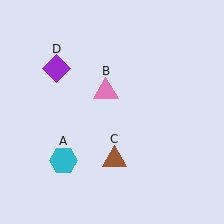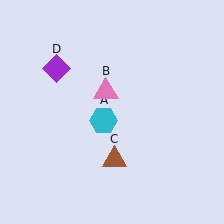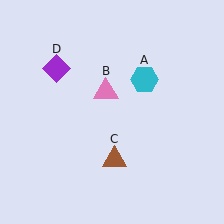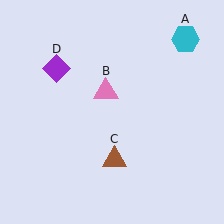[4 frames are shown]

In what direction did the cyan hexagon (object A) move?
The cyan hexagon (object A) moved up and to the right.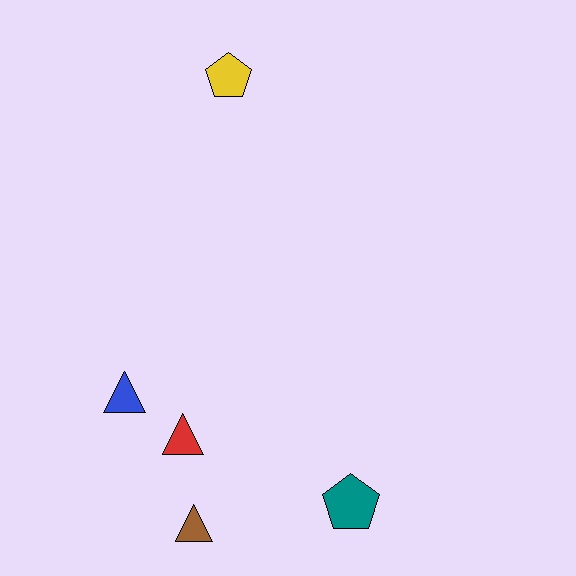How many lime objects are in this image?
There are no lime objects.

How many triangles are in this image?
There are 3 triangles.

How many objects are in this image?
There are 5 objects.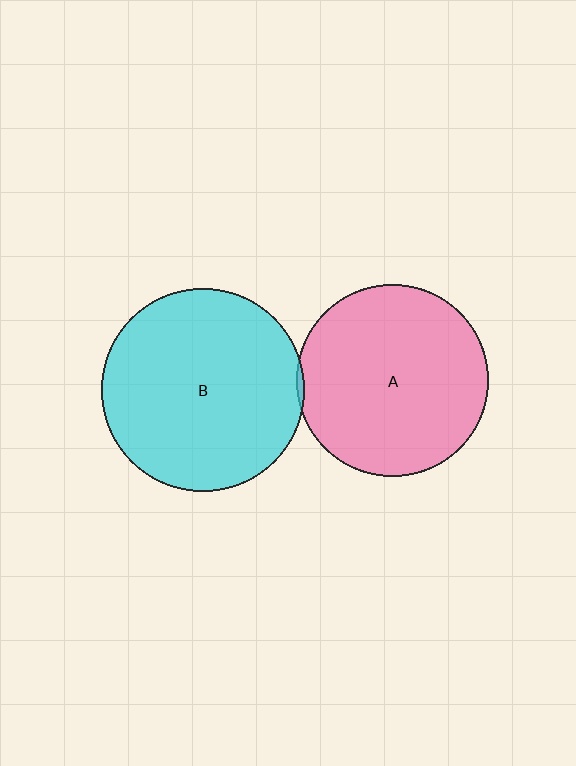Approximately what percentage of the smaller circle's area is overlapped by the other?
Approximately 5%.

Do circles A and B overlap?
Yes.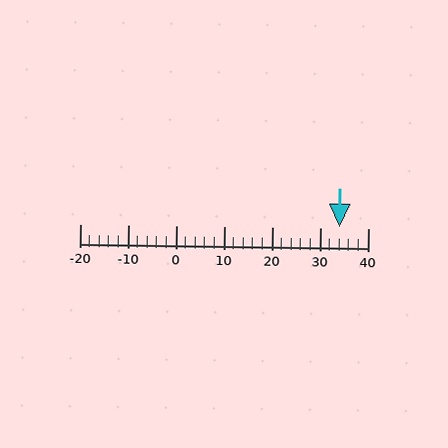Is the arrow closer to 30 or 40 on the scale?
The arrow is closer to 30.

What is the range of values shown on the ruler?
The ruler shows values from -20 to 40.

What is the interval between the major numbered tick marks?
The major tick marks are spaced 10 units apart.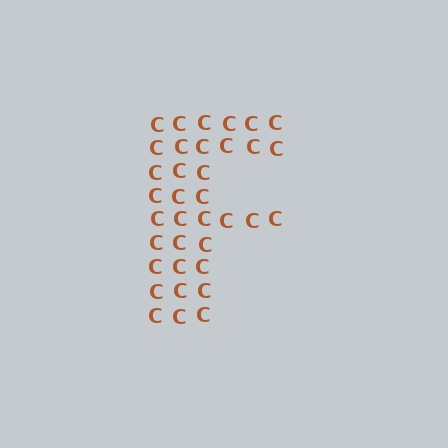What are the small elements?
The small elements are letter C's.